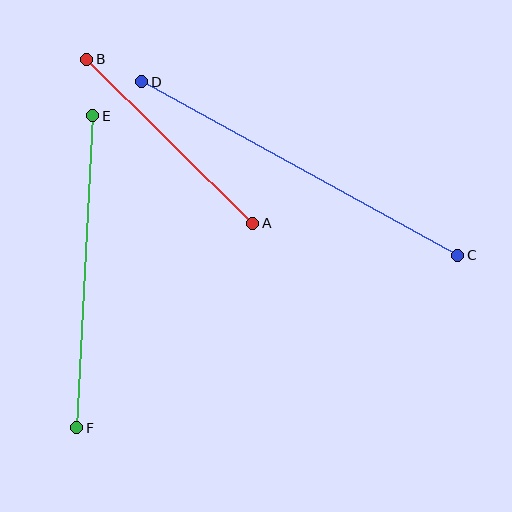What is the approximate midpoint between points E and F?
The midpoint is at approximately (85, 272) pixels.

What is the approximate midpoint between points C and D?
The midpoint is at approximately (300, 168) pixels.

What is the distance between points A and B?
The distance is approximately 233 pixels.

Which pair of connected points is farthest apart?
Points C and D are farthest apart.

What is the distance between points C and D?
The distance is approximately 361 pixels.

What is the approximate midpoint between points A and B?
The midpoint is at approximately (170, 141) pixels.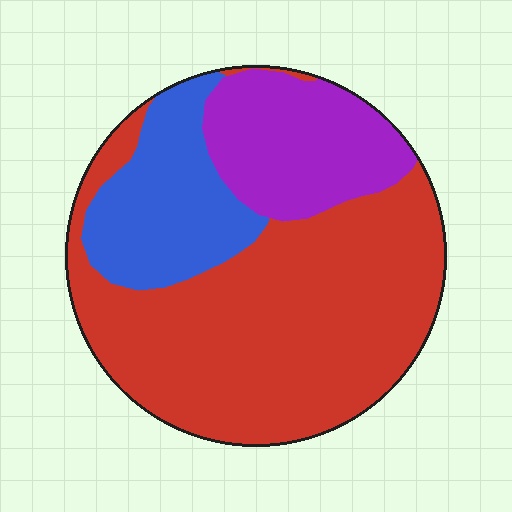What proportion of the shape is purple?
Purple takes up about one fifth (1/5) of the shape.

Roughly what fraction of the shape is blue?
Blue covers 20% of the shape.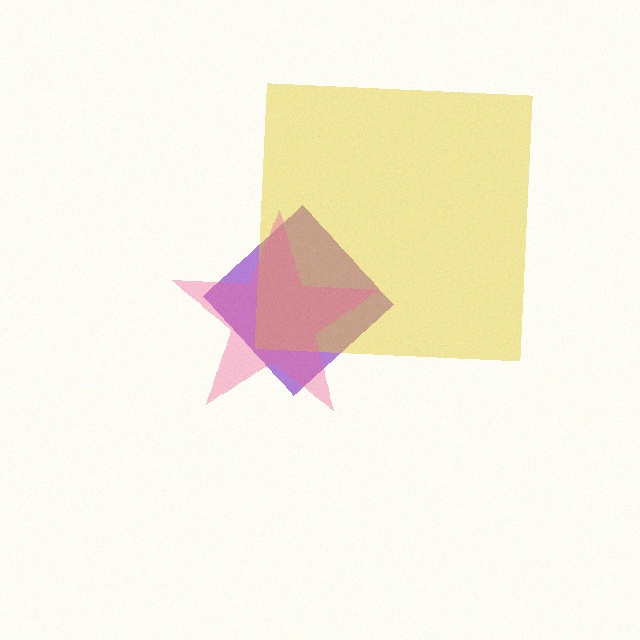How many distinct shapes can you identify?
There are 3 distinct shapes: a purple diamond, a yellow square, a pink star.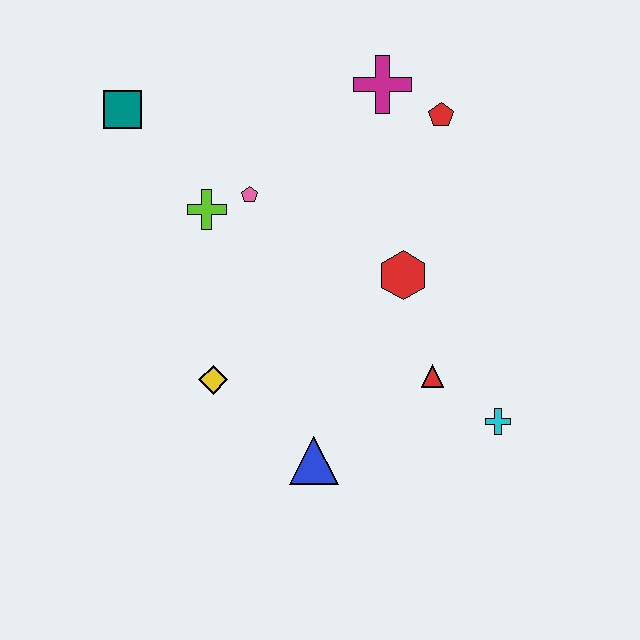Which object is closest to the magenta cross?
The red pentagon is closest to the magenta cross.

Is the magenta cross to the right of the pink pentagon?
Yes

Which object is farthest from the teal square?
The cyan cross is farthest from the teal square.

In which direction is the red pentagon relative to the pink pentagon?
The red pentagon is to the right of the pink pentagon.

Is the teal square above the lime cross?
Yes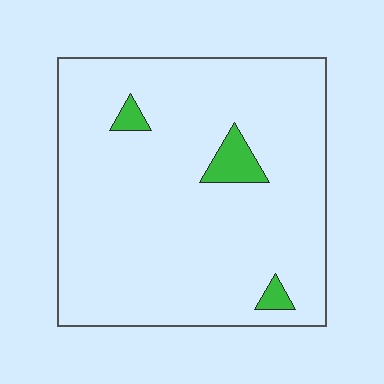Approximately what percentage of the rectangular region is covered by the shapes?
Approximately 5%.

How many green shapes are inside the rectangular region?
3.